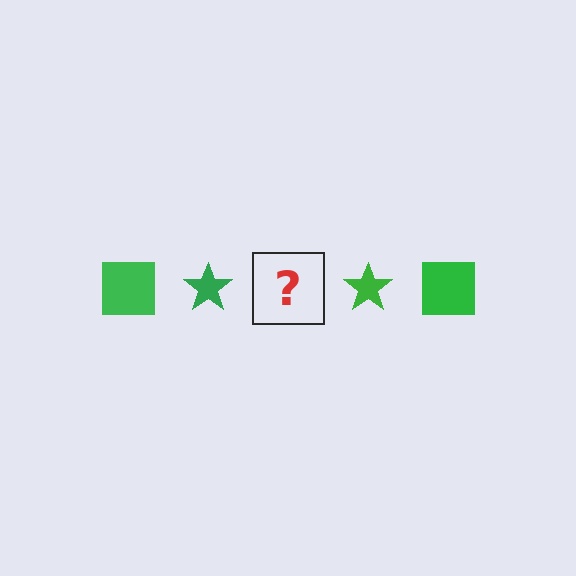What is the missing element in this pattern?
The missing element is a green square.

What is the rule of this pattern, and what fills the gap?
The rule is that the pattern cycles through square, star shapes in green. The gap should be filled with a green square.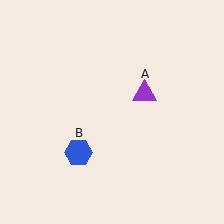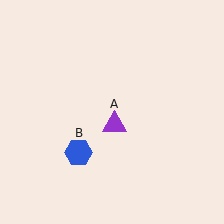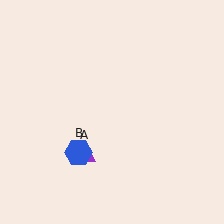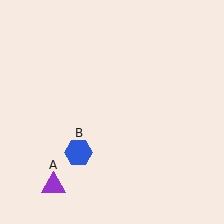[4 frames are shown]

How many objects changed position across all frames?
1 object changed position: purple triangle (object A).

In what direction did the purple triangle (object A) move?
The purple triangle (object A) moved down and to the left.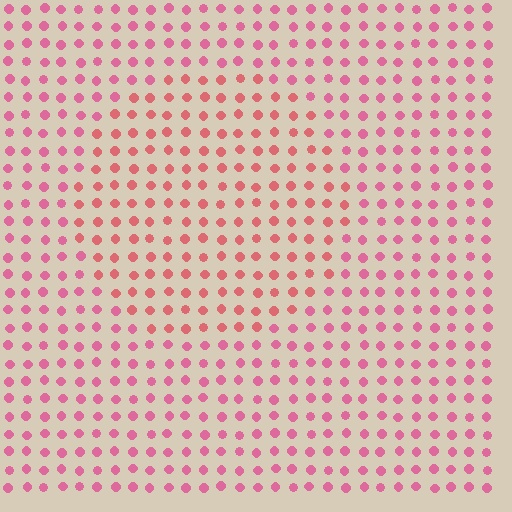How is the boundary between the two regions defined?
The boundary is defined purely by a slight shift in hue (about 22 degrees). Spacing, size, and orientation are identical on both sides.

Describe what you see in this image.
The image is filled with small pink elements in a uniform arrangement. A circle-shaped region is visible where the elements are tinted to a slightly different hue, forming a subtle color boundary.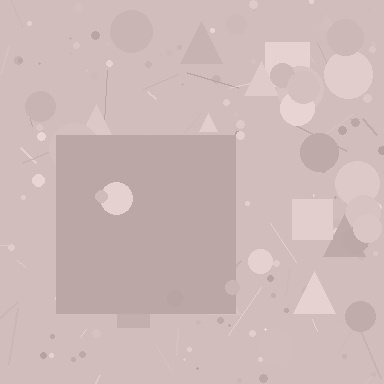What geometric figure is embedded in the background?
A square is embedded in the background.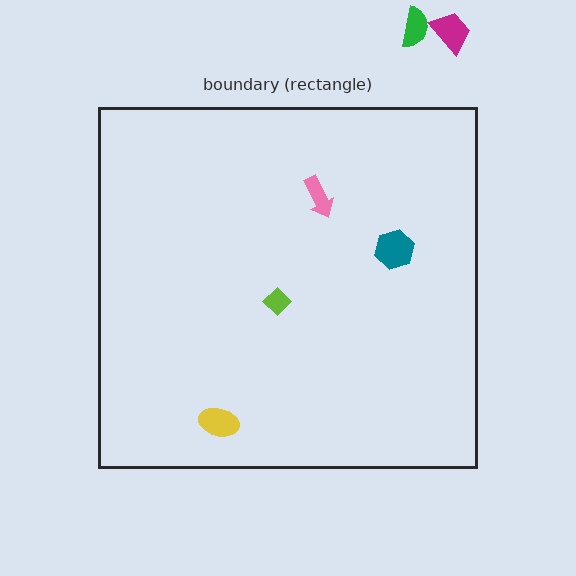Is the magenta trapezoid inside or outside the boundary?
Outside.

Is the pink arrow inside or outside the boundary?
Inside.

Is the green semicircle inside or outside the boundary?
Outside.